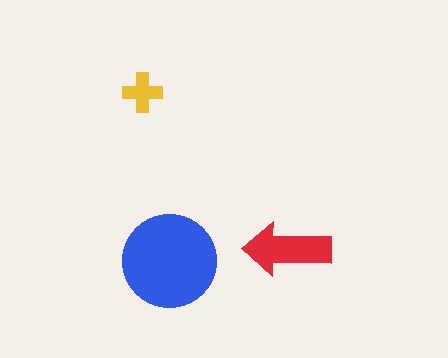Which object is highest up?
The yellow cross is topmost.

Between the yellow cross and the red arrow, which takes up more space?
The red arrow.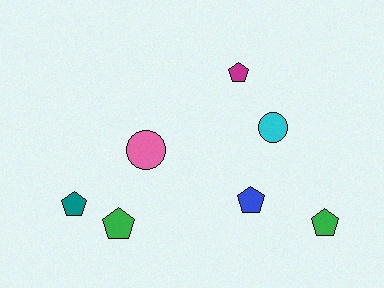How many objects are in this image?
There are 7 objects.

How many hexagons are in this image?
There are no hexagons.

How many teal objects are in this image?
There is 1 teal object.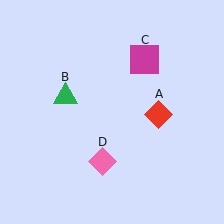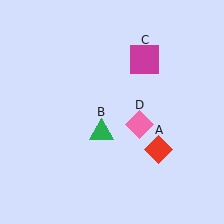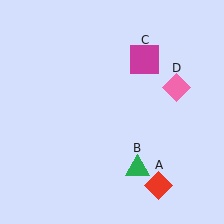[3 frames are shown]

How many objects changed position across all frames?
3 objects changed position: red diamond (object A), green triangle (object B), pink diamond (object D).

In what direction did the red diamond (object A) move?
The red diamond (object A) moved down.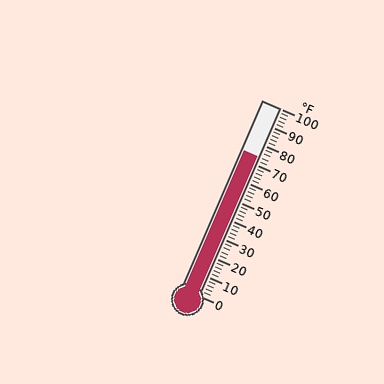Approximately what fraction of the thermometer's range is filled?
The thermometer is filled to approximately 75% of its range.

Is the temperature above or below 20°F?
The temperature is above 20°F.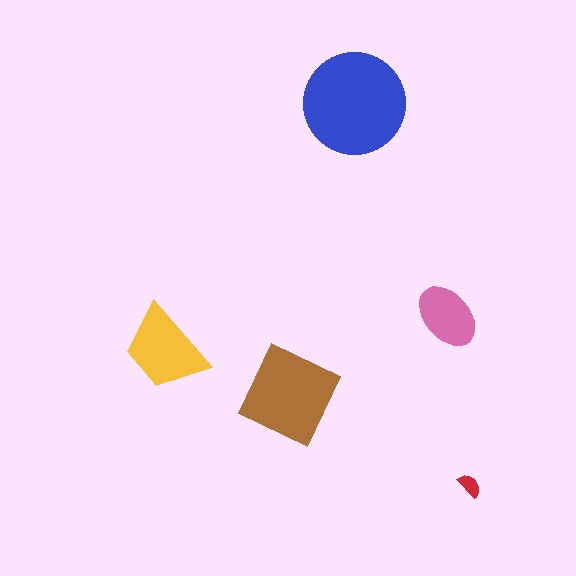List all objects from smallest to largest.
The red semicircle, the pink ellipse, the yellow trapezoid, the brown diamond, the blue circle.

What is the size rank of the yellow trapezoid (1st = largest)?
3rd.